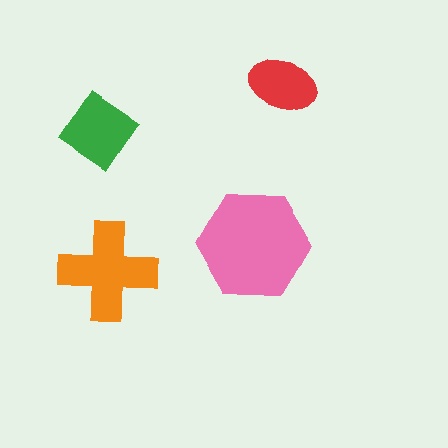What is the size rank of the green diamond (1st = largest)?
3rd.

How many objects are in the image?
There are 4 objects in the image.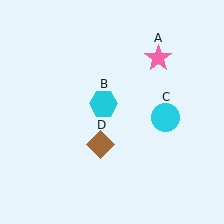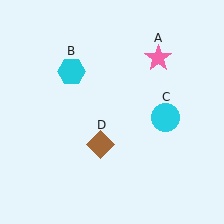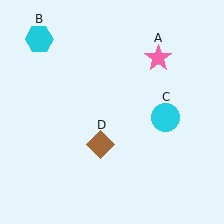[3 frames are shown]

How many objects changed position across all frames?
1 object changed position: cyan hexagon (object B).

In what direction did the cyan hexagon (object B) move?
The cyan hexagon (object B) moved up and to the left.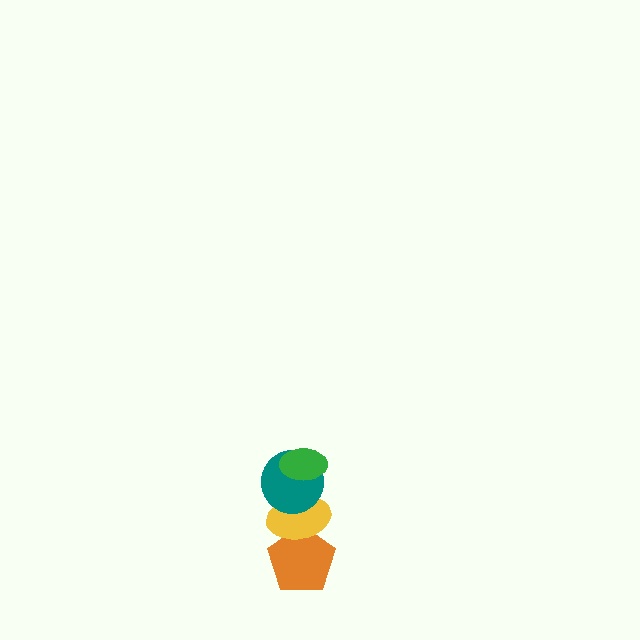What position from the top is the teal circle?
The teal circle is 2nd from the top.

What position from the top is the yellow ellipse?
The yellow ellipse is 3rd from the top.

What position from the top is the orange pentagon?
The orange pentagon is 4th from the top.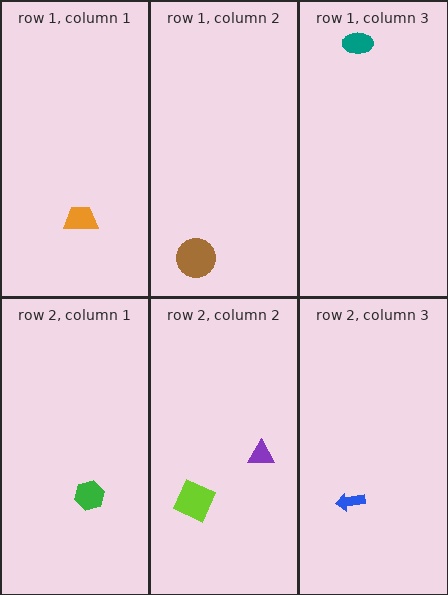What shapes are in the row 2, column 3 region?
The blue arrow.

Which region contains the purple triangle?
The row 2, column 2 region.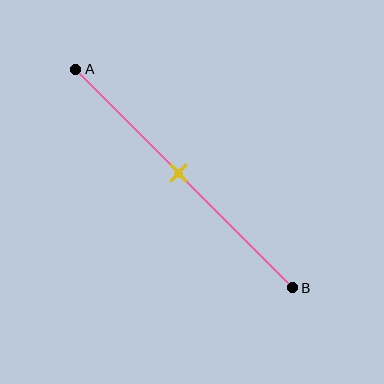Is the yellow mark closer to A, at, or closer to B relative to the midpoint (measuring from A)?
The yellow mark is approximately at the midpoint of segment AB.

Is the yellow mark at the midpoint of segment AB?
Yes, the mark is approximately at the midpoint.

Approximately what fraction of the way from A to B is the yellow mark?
The yellow mark is approximately 45% of the way from A to B.